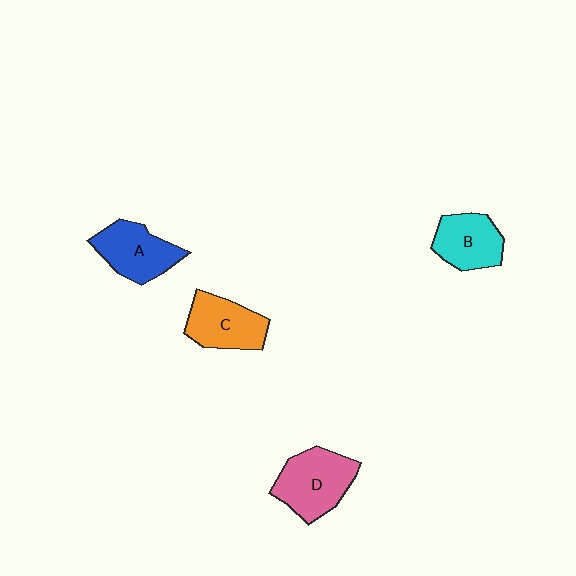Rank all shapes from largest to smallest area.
From largest to smallest: D (pink), A (blue), C (orange), B (cyan).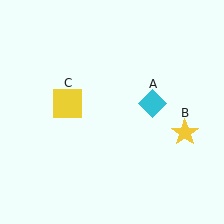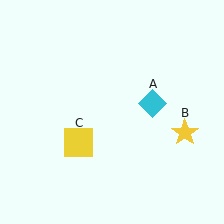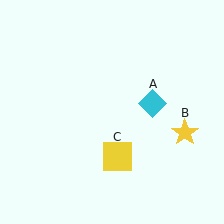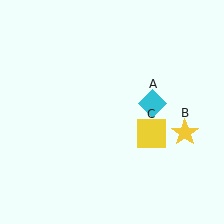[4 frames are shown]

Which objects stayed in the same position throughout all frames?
Cyan diamond (object A) and yellow star (object B) remained stationary.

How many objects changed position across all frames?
1 object changed position: yellow square (object C).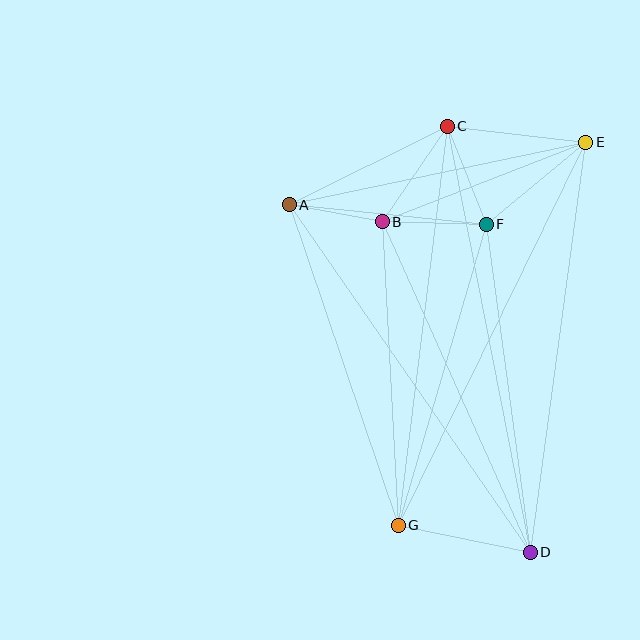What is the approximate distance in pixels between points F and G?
The distance between F and G is approximately 314 pixels.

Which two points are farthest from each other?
Points C and D are farthest from each other.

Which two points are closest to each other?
Points A and B are closest to each other.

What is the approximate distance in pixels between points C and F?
The distance between C and F is approximately 105 pixels.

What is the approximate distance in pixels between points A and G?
The distance between A and G is approximately 339 pixels.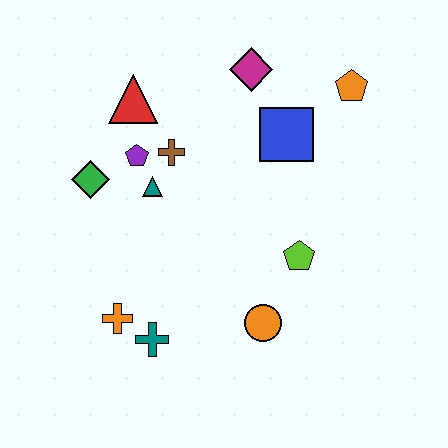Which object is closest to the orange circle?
The lime pentagon is closest to the orange circle.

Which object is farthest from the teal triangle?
The orange pentagon is farthest from the teal triangle.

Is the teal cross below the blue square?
Yes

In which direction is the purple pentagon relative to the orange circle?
The purple pentagon is above the orange circle.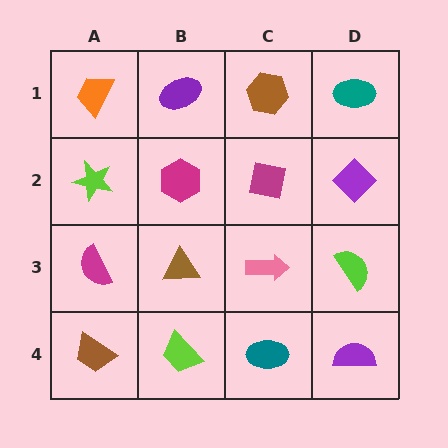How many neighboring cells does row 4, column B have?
3.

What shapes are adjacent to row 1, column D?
A purple diamond (row 2, column D), a brown hexagon (row 1, column C).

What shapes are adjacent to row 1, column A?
A lime star (row 2, column A), a purple ellipse (row 1, column B).